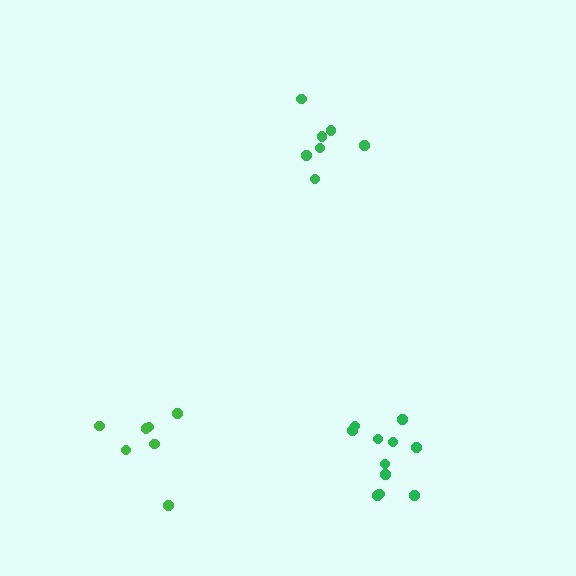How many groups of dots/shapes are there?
There are 3 groups.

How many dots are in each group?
Group 1: 7 dots, Group 2: 7 dots, Group 3: 11 dots (25 total).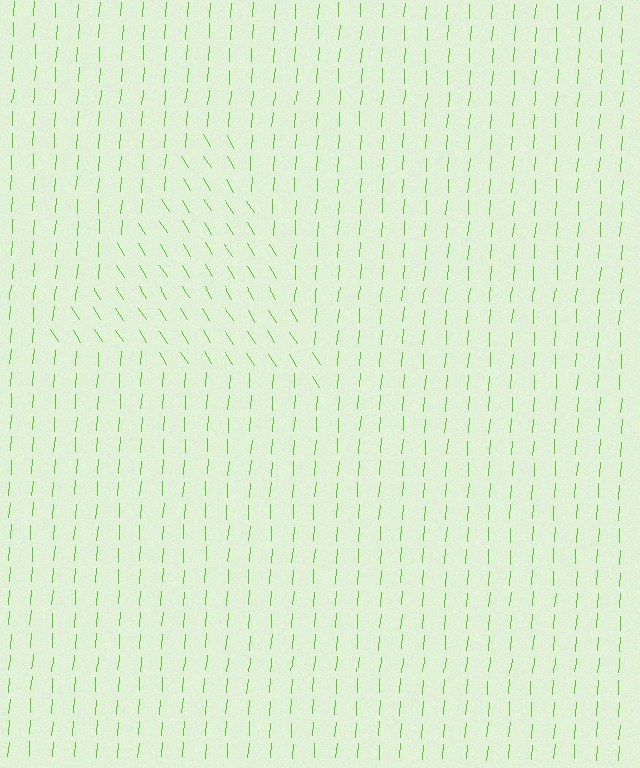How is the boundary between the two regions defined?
The boundary is defined purely by a change in line orientation (approximately 36 degrees difference). All lines are the same color and thickness.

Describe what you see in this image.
The image is filled with small lime line segments. A triangle region in the image has lines oriented differently from the surrounding lines, creating a visible texture boundary.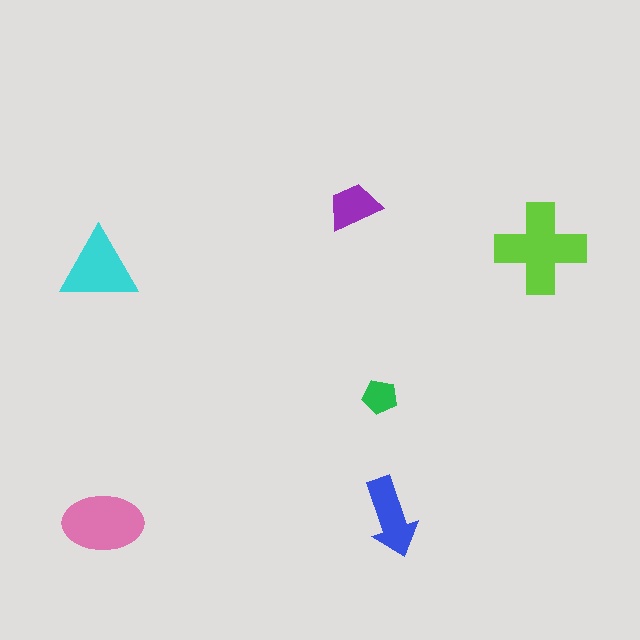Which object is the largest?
The lime cross.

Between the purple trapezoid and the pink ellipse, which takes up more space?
The pink ellipse.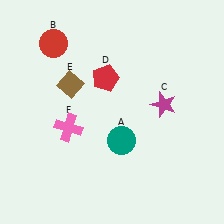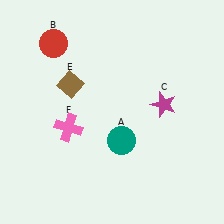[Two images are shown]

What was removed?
The red pentagon (D) was removed in Image 2.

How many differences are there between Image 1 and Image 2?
There is 1 difference between the two images.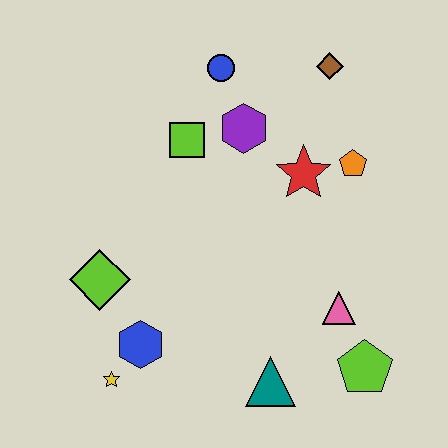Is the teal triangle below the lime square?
Yes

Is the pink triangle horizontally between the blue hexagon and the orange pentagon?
Yes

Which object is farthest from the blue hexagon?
The brown diamond is farthest from the blue hexagon.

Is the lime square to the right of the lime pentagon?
No